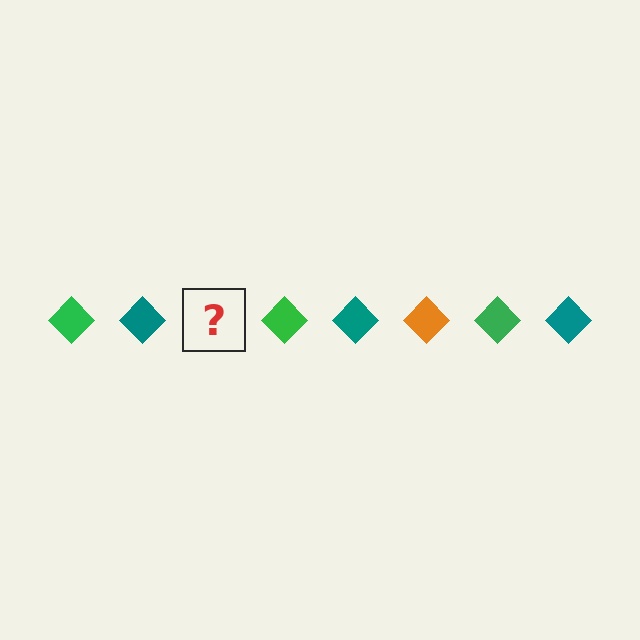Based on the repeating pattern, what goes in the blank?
The blank should be an orange diamond.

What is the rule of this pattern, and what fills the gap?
The rule is that the pattern cycles through green, teal, orange diamonds. The gap should be filled with an orange diamond.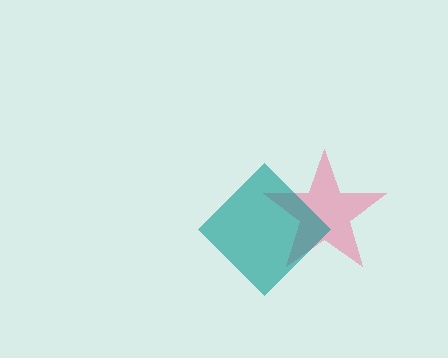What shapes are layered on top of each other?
The layered shapes are: a pink star, a teal diamond.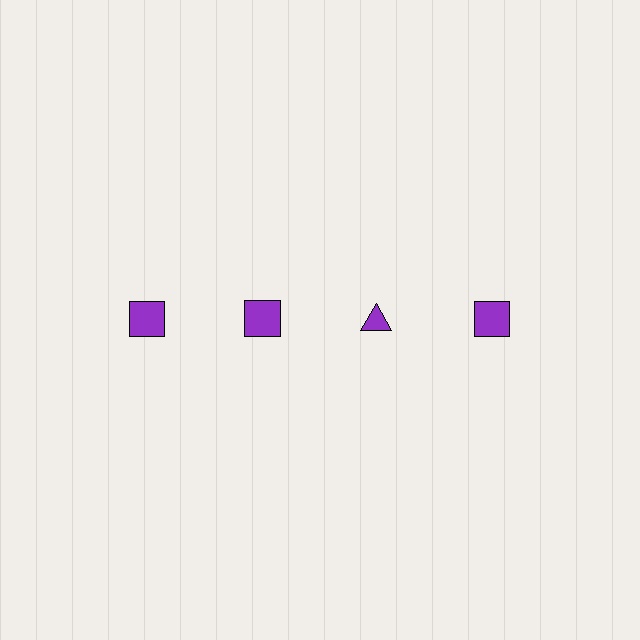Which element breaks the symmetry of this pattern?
The purple triangle in the top row, center column breaks the symmetry. All other shapes are purple squares.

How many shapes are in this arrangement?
There are 4 shapes arranged in a grid pattern.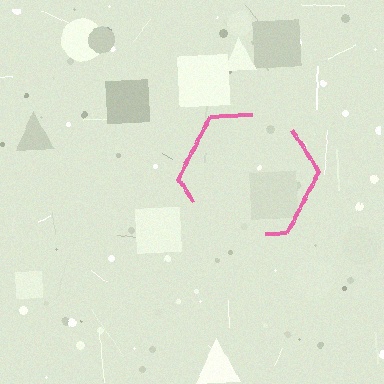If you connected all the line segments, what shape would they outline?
They would outline a hexagon.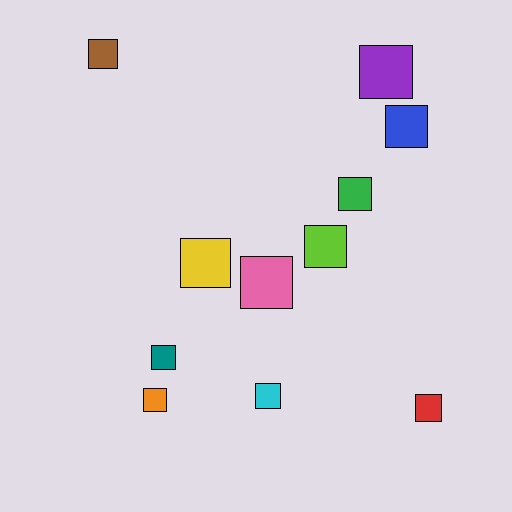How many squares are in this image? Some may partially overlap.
There are 11 squares.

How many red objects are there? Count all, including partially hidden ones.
There is 1 red object.